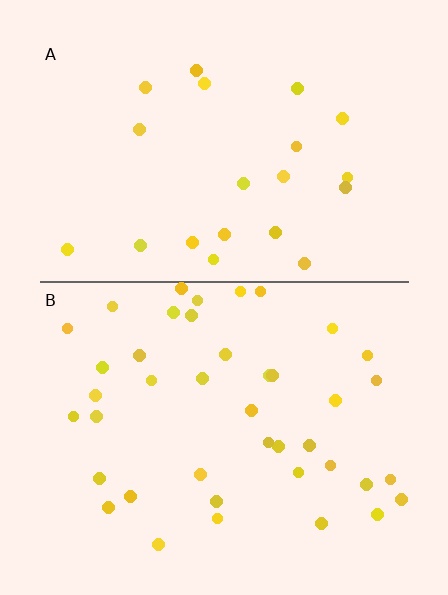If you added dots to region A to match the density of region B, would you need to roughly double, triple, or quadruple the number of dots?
Approximately double.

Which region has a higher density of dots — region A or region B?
B (the bottom).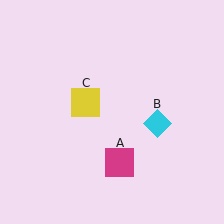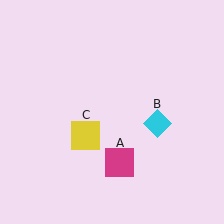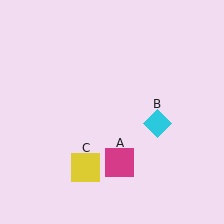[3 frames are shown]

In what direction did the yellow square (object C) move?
The yellow square (object C) moved down.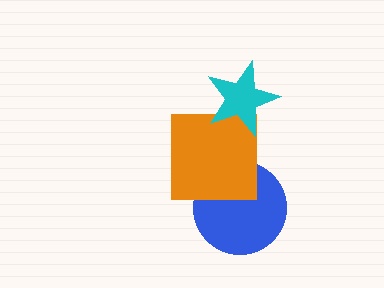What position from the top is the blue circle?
The blue circle is 3rd from the top.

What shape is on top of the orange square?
The cyan star is on top of the orange square.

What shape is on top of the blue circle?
The orange square is on top of the blue circle.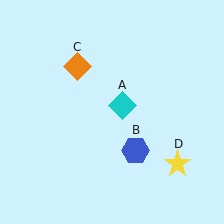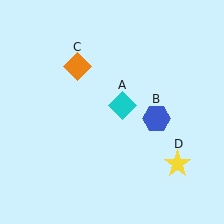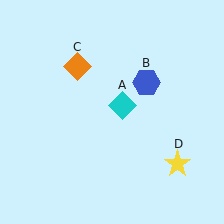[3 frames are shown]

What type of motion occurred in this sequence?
The blue hexagon (object B) rotated counterclockwise around the center of the scene.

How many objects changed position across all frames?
1 object changed position: blue hexagon (object B).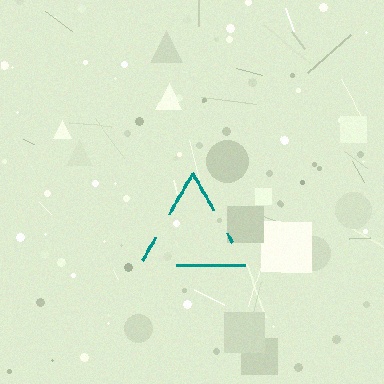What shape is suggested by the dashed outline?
The dashed outline suggests a triangle.